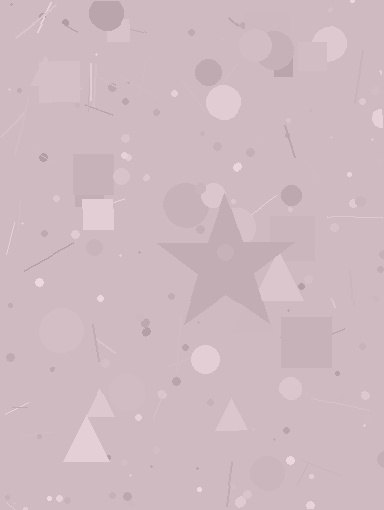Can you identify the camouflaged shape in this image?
The camouflaged shape is a star.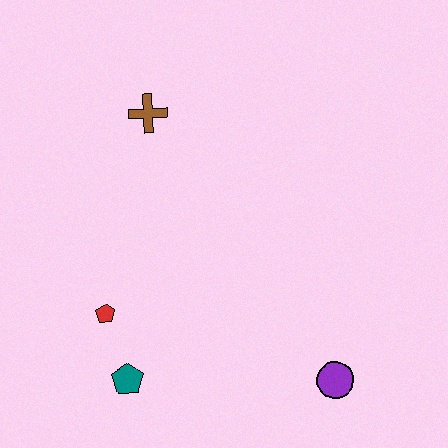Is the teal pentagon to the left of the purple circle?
Yes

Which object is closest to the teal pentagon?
The red pentagon is closest to the teal pentagon.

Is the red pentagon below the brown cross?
Yes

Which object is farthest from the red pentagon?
The purple circle is farthest from the red pentagon.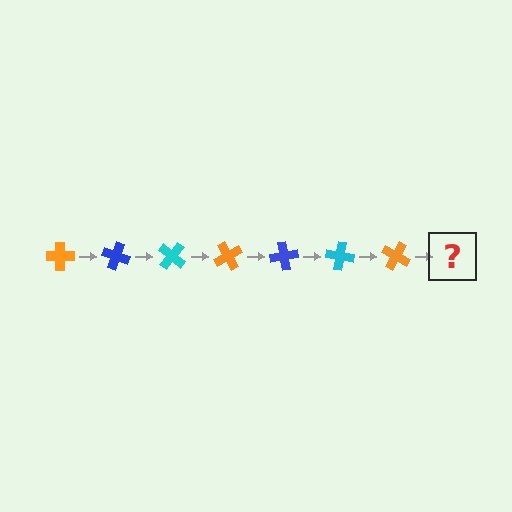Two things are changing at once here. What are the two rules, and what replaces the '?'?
The two rules are that it rotates 20 degrees each step and the color cycles through orange, blue, and cyan. The '?' should be a blue cross, rotated 140 degrees from the start.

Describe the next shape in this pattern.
It should be a blue cross, rotated 140 degrees from the start.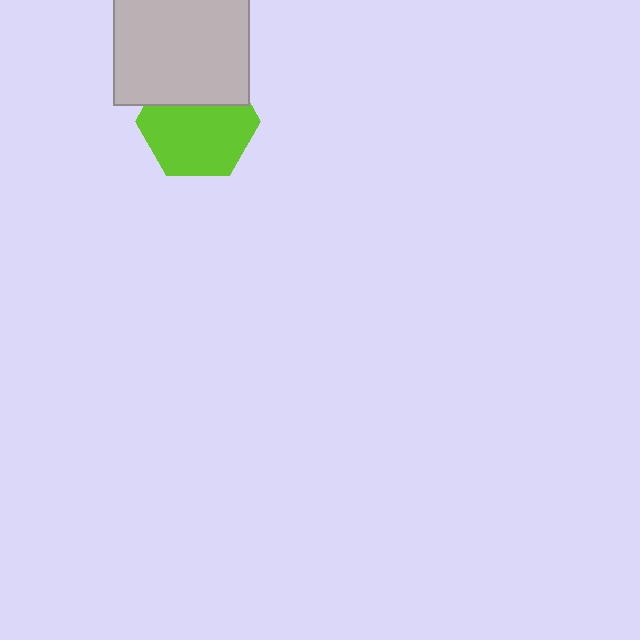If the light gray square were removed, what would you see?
You would see the complete lime hexagon.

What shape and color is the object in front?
The object in front is a light gray square.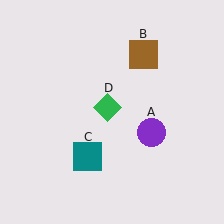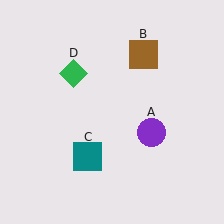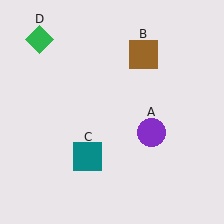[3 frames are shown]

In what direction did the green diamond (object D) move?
The green diamond (object D) moved up and to the left.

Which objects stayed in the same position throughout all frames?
Purple circle (object A) and brown square (object B) and teal square (object C) remained stationary.